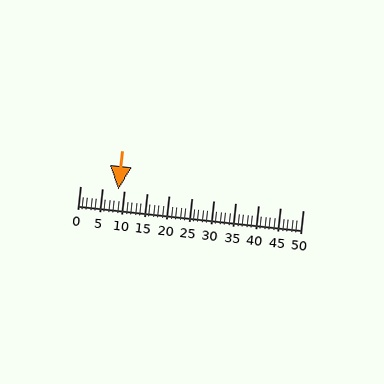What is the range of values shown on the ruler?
The ruler shows values from 0 to 50.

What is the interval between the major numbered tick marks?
The major tick marks are spaced 5 units apart.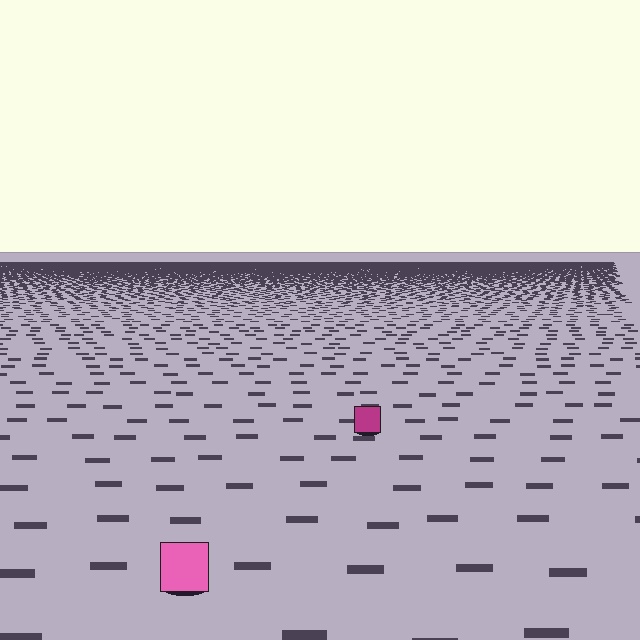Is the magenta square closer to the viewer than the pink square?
No. The pink square is closer — you can tell from the texture gradient: the ground texture is coarser near it.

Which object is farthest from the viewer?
The magenta square is farthest from the viewer. It appears smaller and the ground texture around it is denser.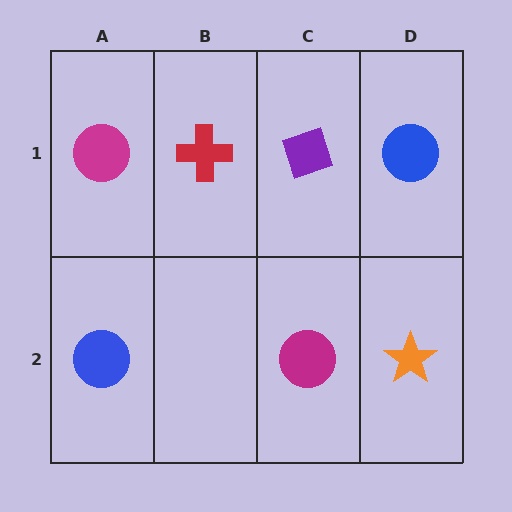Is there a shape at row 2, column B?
No, that cell is empty.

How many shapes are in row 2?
3 shapes.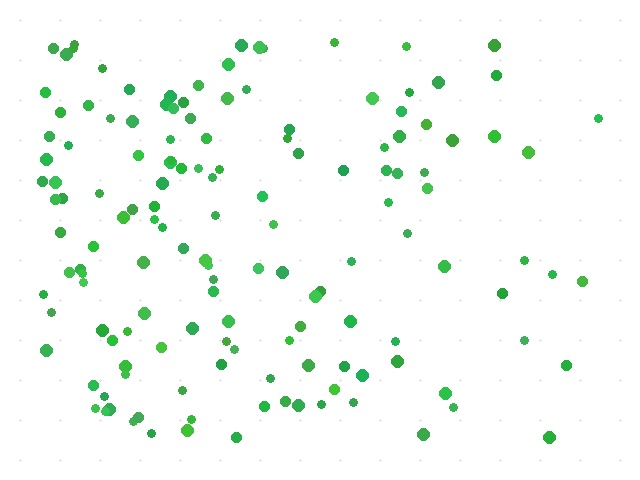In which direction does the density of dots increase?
From right to left, with the left side densest.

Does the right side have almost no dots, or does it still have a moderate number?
Still a moderate number, just noticeably fewer than the left.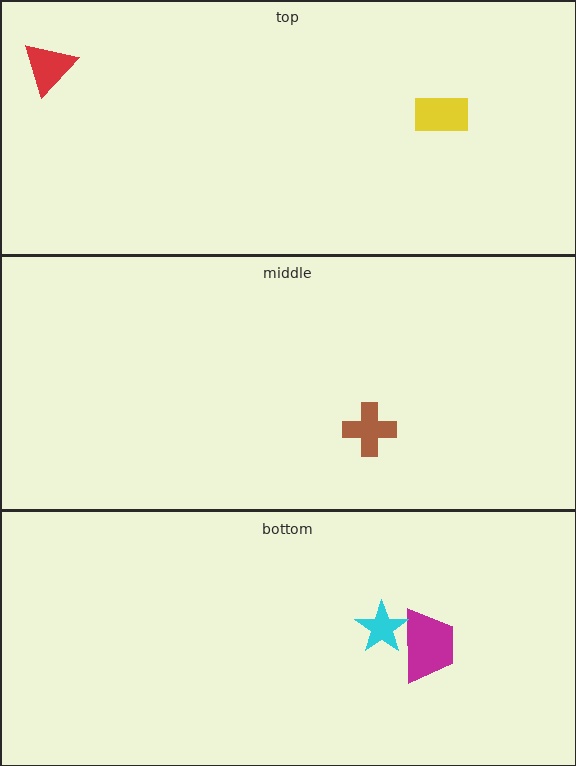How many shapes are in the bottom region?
2.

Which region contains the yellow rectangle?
The top region.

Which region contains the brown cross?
The middle region.